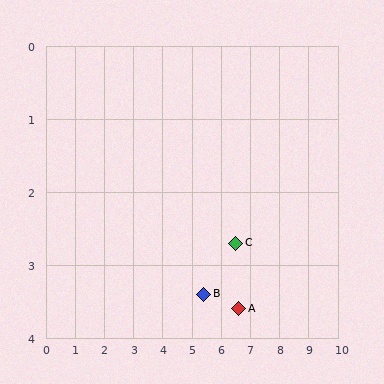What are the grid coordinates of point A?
Point A is at approximately (6.6, 3.6).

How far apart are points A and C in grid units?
Points A and C are about 0.9 grid units apart.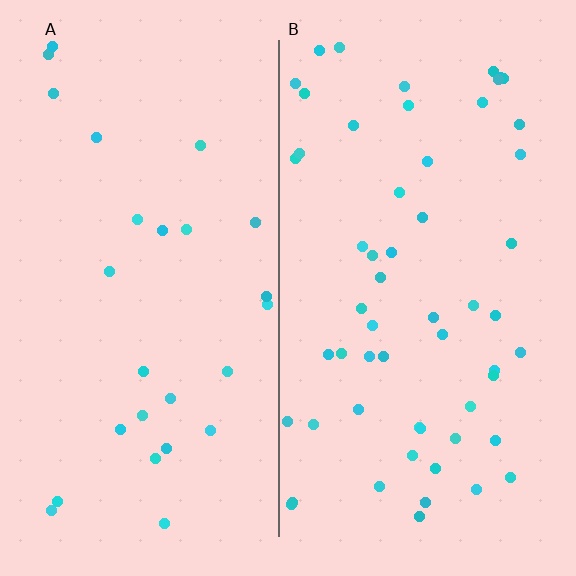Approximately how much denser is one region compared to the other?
Approximately 2.1× — region B over region A.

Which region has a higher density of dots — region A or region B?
B (the right).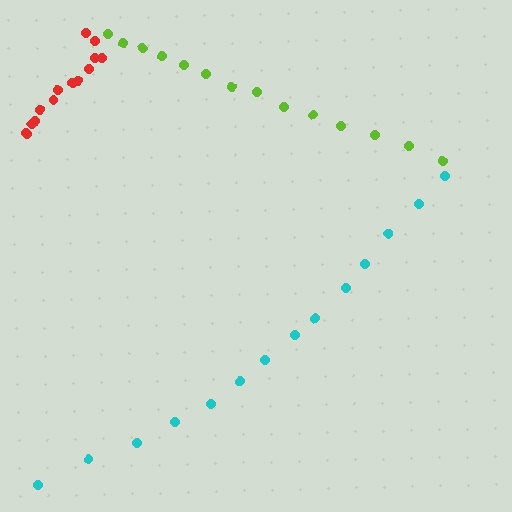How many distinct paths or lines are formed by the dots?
There are 3 distinct paths.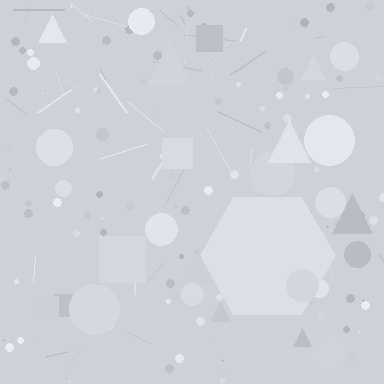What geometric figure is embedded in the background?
A hexagon is embedded in the background.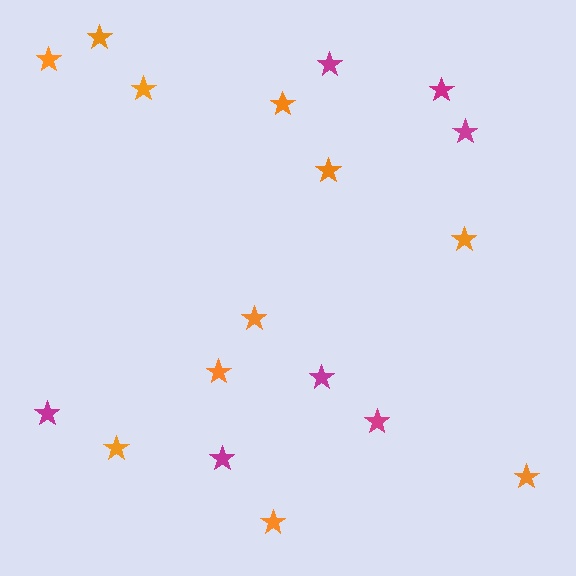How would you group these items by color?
There are 2 groups: one group of orange stars (11) and one group of magenta stars (7).